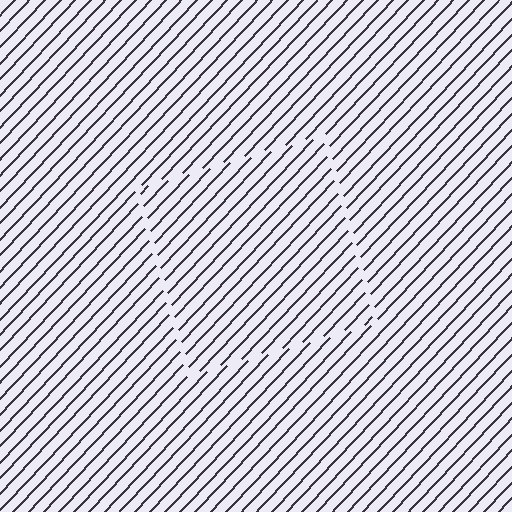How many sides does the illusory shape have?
4 sides — the line-ends trace a square.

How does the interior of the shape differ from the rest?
The interior of the shape contains the same grating, shifted by half a period — the contour is defined by the phase discontinuity where line-ends from the inner and outer gratings abut.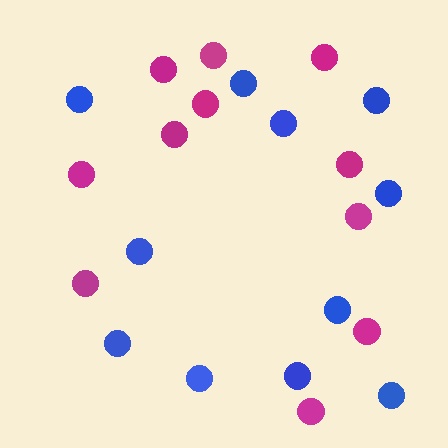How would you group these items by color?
There are 2 groups: one group of blue circles (11) and one group of magenta circles (11).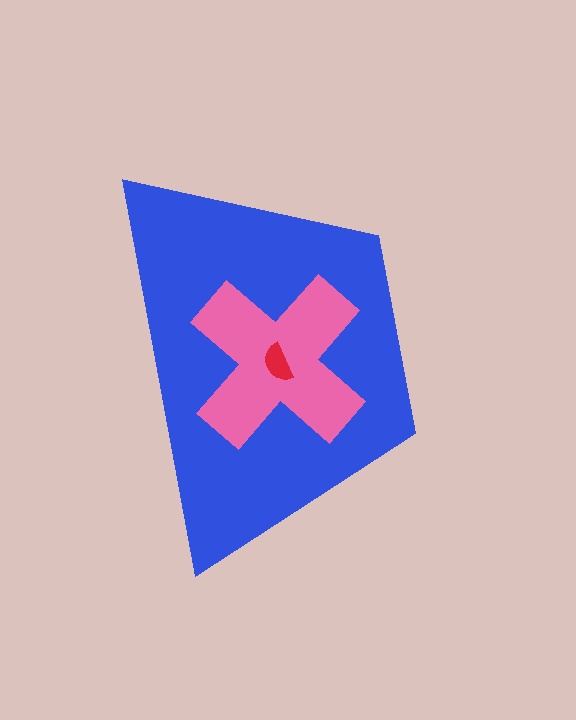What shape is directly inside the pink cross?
The red semicircle.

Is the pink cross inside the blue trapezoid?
Yes.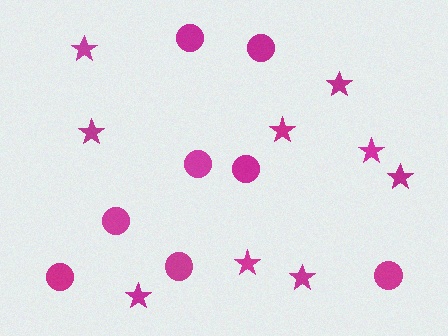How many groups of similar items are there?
There are 2 groups: one group of circles (8) and one group of stars (9).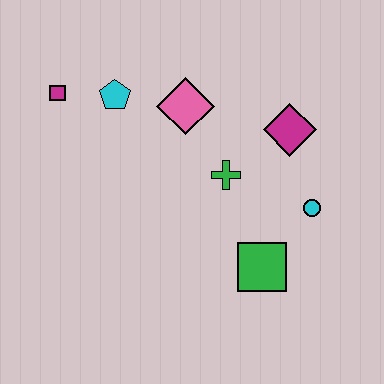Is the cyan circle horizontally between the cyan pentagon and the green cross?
No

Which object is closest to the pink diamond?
The cyan pentagon is closest to the pink diamond.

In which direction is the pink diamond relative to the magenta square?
The pink diamond is to the right of the magenta square.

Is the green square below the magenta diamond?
Yes